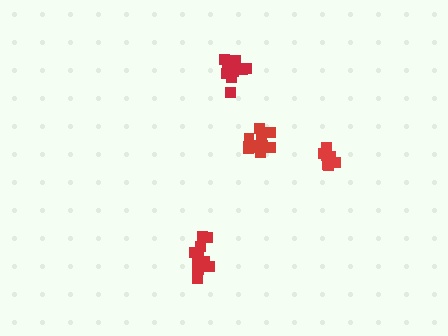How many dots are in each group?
Group 1: 14 dots, Group 2: 11 dots, Group 3: 11 dots, Group 4: 14 dots (50 total).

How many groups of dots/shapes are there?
There are 4 groups.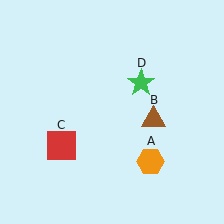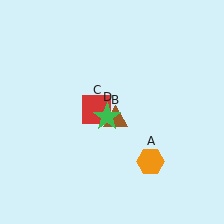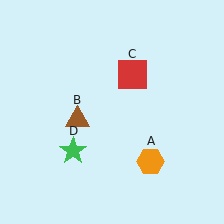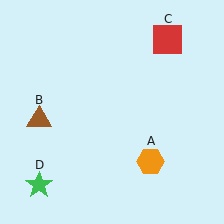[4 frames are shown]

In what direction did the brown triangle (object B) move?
The brown triangle (object B) moved left.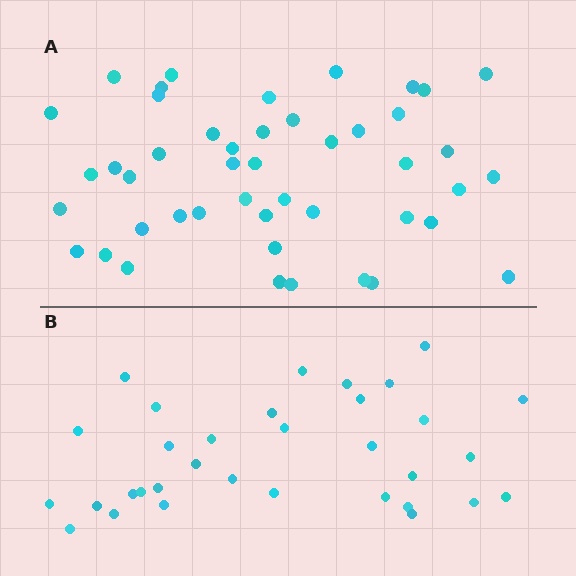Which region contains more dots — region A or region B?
Region A (the top region) has more dots.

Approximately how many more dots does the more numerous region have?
Region A has approximately 15 more dots than region B.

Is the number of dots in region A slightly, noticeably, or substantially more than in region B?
Region A has noticeably more, but not dramatically so. The ratio is roughly 1.4 to 1.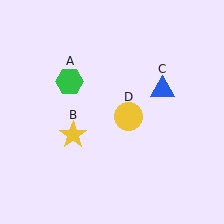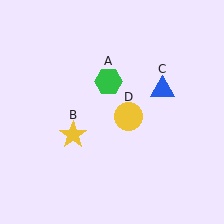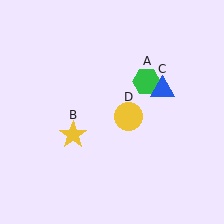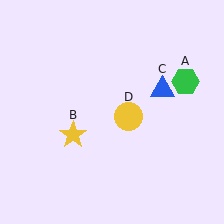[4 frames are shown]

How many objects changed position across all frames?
1 object changed position: green hexagon (object A).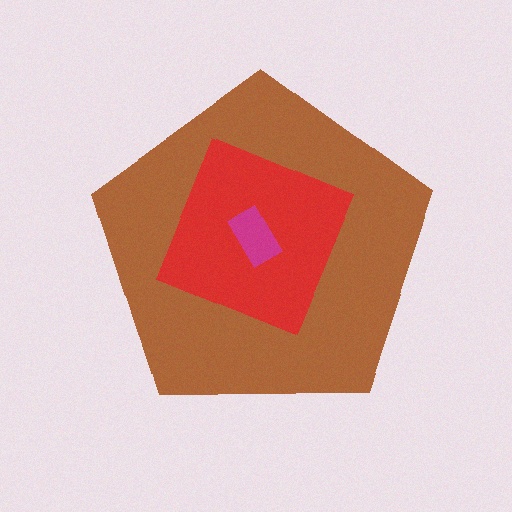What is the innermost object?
The magenta rectangle.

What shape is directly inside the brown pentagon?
The red diamond.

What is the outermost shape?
The brown pentagon.